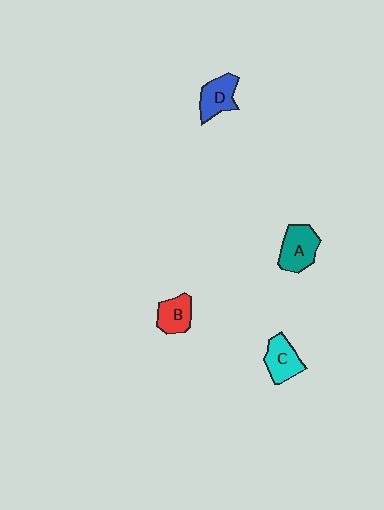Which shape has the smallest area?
Shape B (red).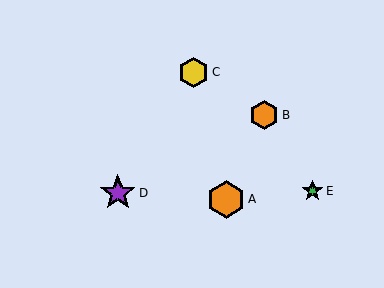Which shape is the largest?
The orange hexagon (labeled A) is the largest.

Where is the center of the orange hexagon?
The center of the orange hexagon is at (226, 199).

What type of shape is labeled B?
Shape B is an orange hexagon.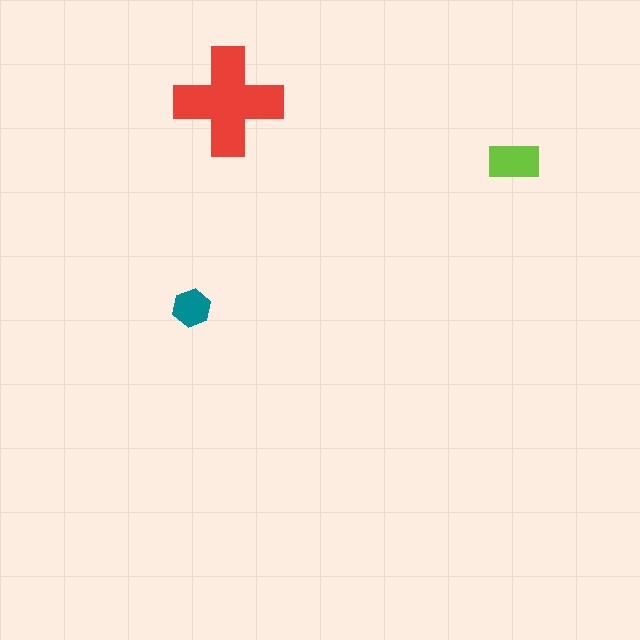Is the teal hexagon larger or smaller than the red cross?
Smaller.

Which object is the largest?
The red cross.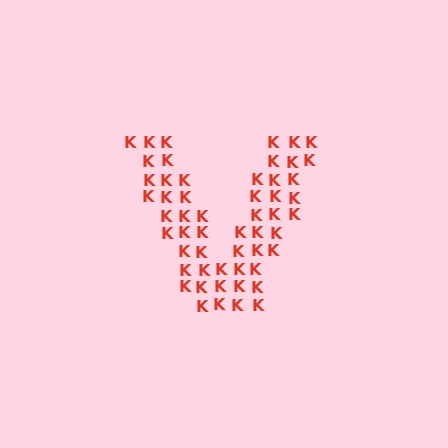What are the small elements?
The small elements are letter K's.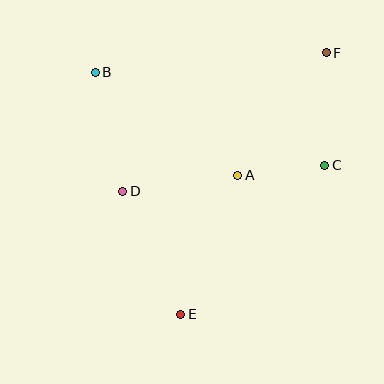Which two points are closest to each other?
Points A and C are closest to each other.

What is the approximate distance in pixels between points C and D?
The distance between C and D is approximately 204 pixels.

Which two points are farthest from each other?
Points E and F are farthest from each other.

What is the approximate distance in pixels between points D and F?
The distance between D and F is approximately 246 pixels.